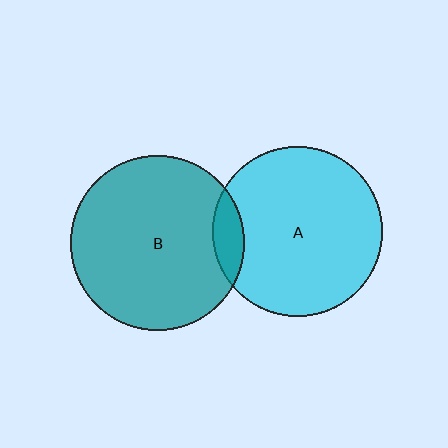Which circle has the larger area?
Circle B (teal).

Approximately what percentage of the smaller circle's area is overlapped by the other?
Approximately 10%.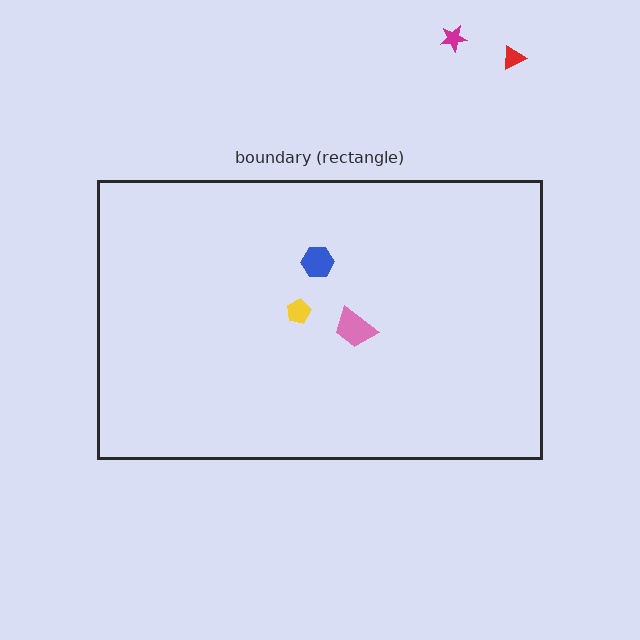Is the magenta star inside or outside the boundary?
Outside.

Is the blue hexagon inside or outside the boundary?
Inside.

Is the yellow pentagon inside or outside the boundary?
Inside.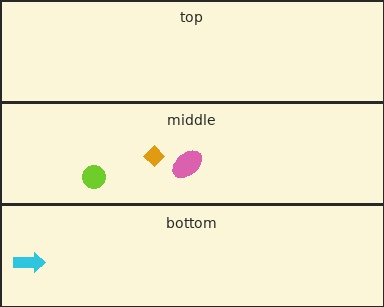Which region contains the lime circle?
The middle region.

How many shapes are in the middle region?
3.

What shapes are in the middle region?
The lime circle, the pink ellipse, the orange diamond.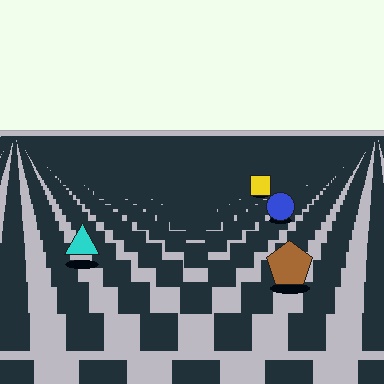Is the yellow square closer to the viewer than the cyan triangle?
No. The cyan triangle is closer — you can tell from the texture gradient: the ground texture is coarser near it.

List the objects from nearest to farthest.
From nearest to farthest: the brown pentagon, the cyan triangle, the blue circle, the yellow square.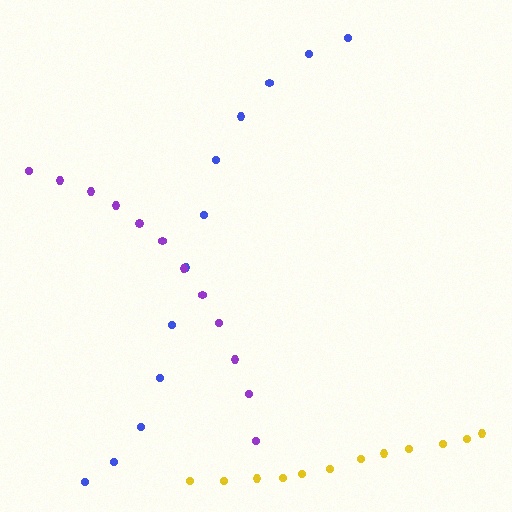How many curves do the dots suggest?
There are 3 distinct paths.